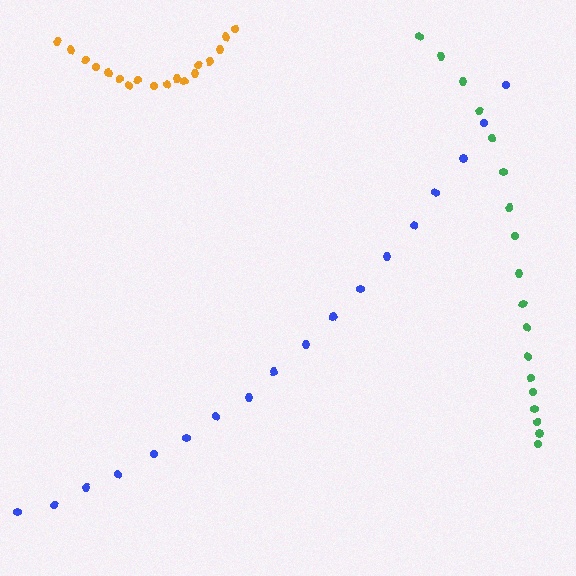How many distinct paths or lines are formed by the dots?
There are 3 distinct paths.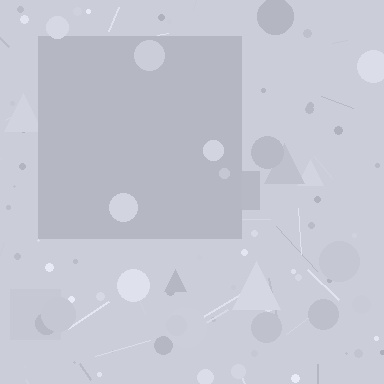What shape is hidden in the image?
A square is hidden in the image.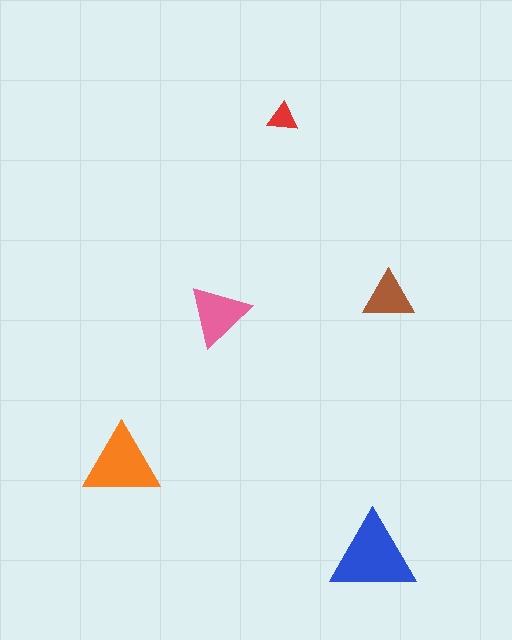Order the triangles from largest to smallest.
the blue one, the orange one, the pink one, the brown one, the red one.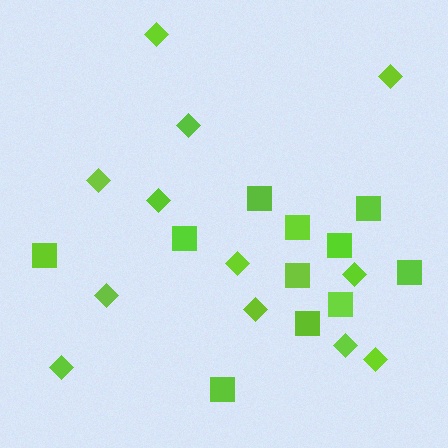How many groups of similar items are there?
There are 2 groups: one group of squares (11) and one group of diamonds (12).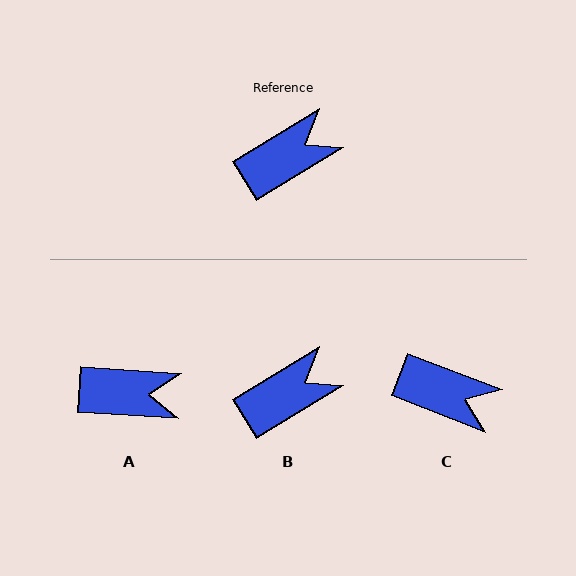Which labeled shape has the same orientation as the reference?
B.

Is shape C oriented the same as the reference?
No, it is off by about 52 degrees.